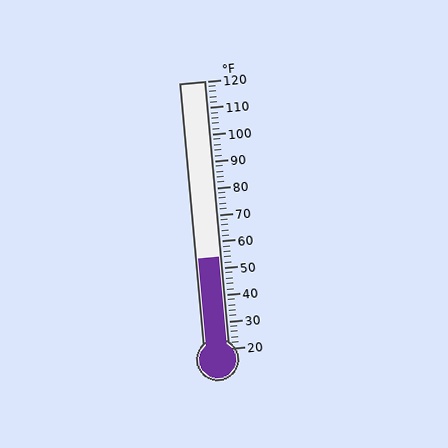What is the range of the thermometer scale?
The thermometer scale ranges from 20°F to 120°F.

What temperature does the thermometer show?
The thermometer shows approximately 54°F.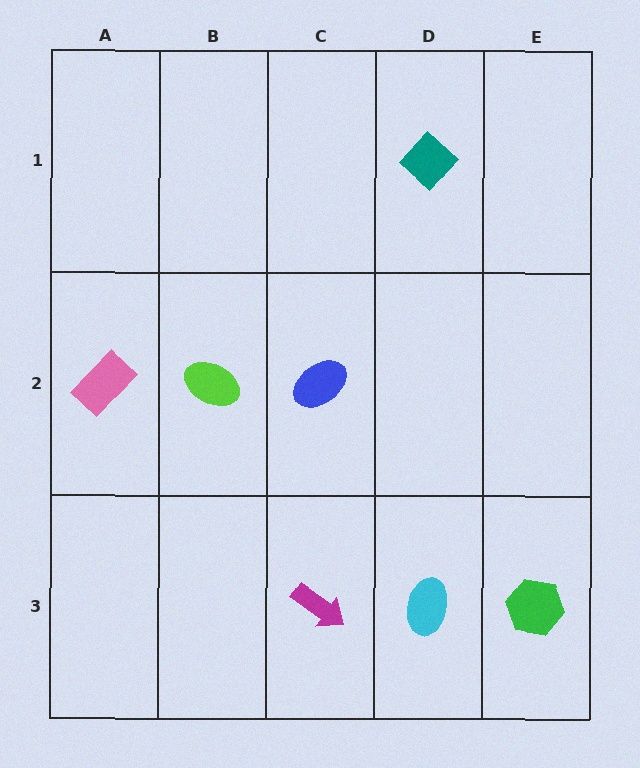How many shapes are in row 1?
1 shape.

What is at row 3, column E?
A green hexagon.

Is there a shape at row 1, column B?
No, that cell is empty.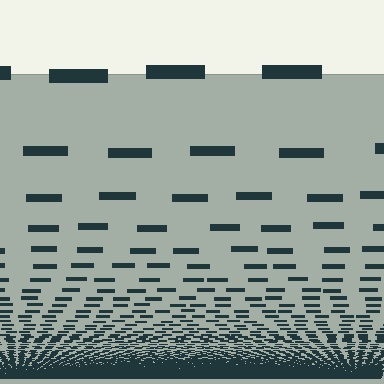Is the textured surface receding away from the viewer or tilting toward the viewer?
The surface appears to tilt toward the viewer. Texture elements get larger and sparser toward the top.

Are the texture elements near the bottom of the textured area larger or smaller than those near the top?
Smaller. The gradient is inverted — elements near the bottom are smaller and denser.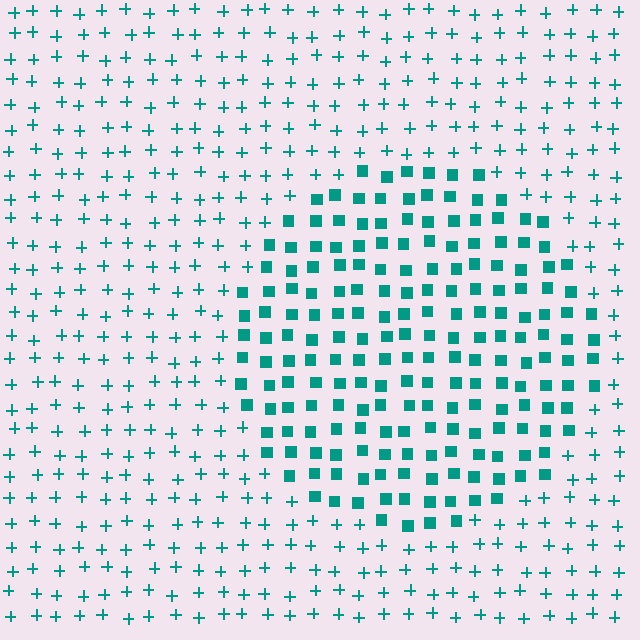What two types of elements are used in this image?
The image uses squares inside the circle region and plus signs outside it.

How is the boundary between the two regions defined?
The boundary is defined by a change in element shape: squares inside vs. plus signs outside. All elements share the same color and spacing.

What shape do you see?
I see a circle.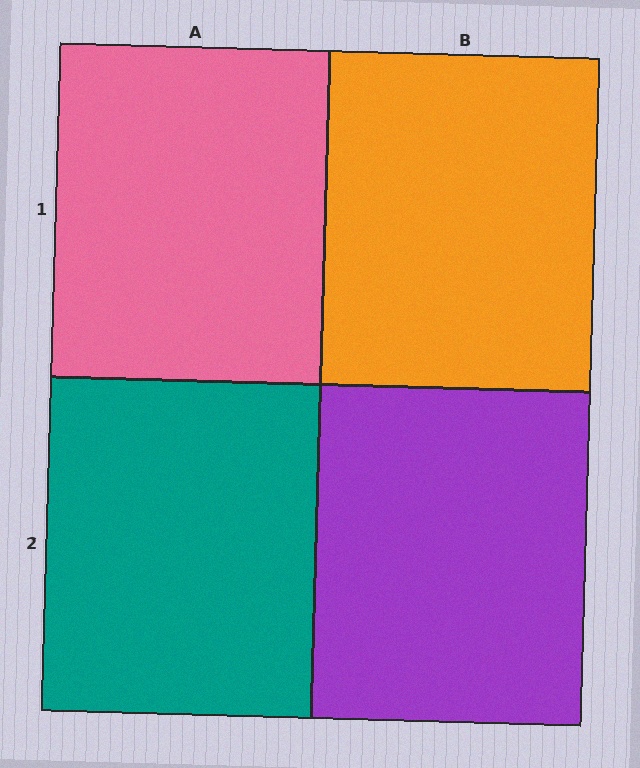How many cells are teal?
1 cell is teal.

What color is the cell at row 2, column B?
Purple.